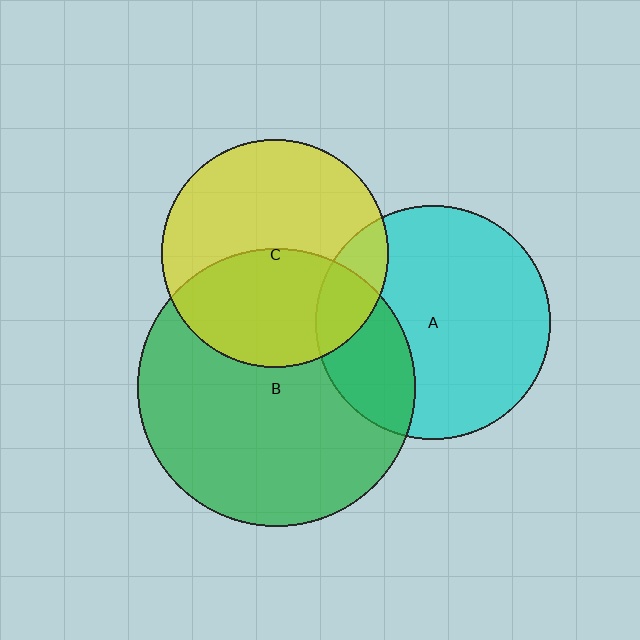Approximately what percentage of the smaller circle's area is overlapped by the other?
Approximately 25%.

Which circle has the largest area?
Circle B (green).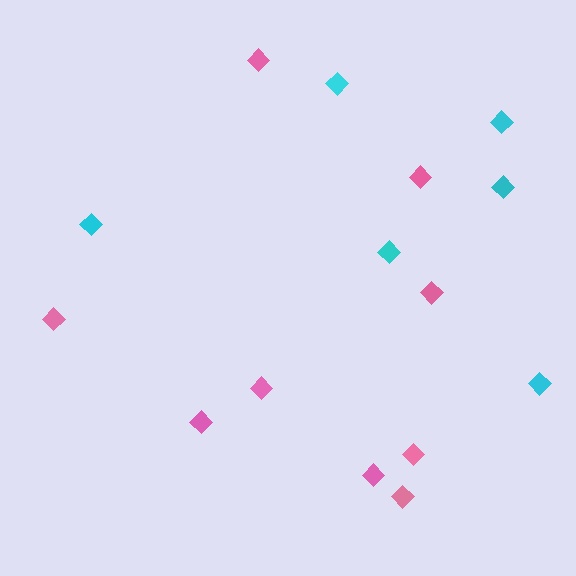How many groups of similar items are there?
There are 2 groups: one group of pink diamonds (9) and one group of cyan diamonds (6).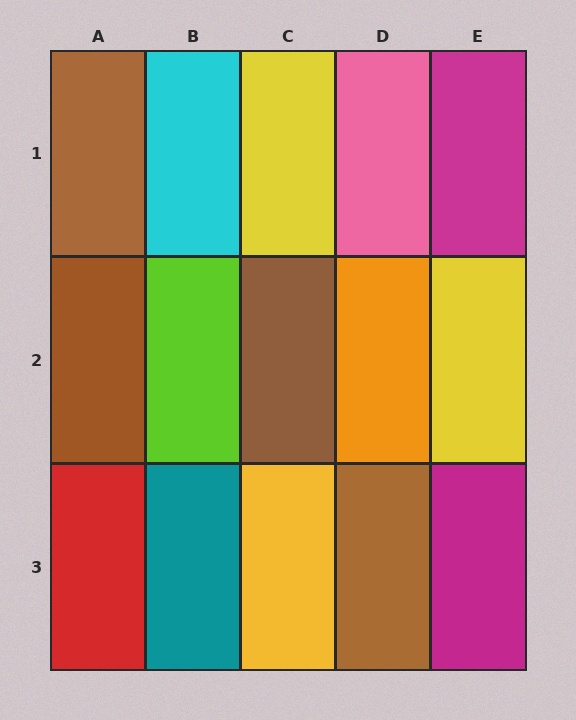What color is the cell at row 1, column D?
Pink.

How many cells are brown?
4 cells are brown.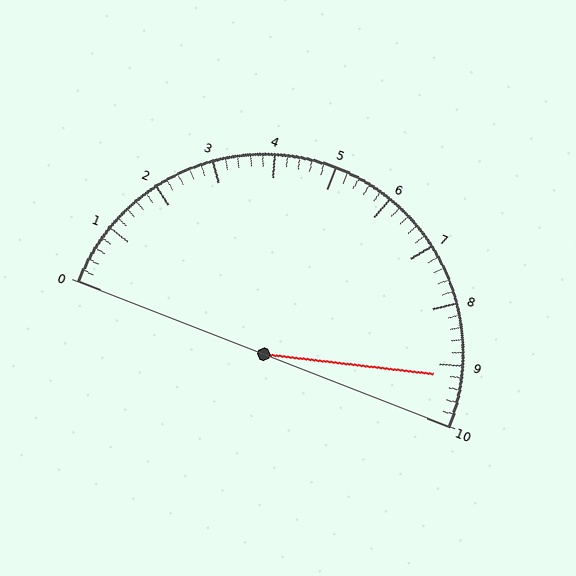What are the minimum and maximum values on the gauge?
The gauge ranges from 0 to 10.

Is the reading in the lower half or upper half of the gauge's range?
The reading is in the upper half of the range (0 to 10).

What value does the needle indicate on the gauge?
The needle indicates approximately 9.2.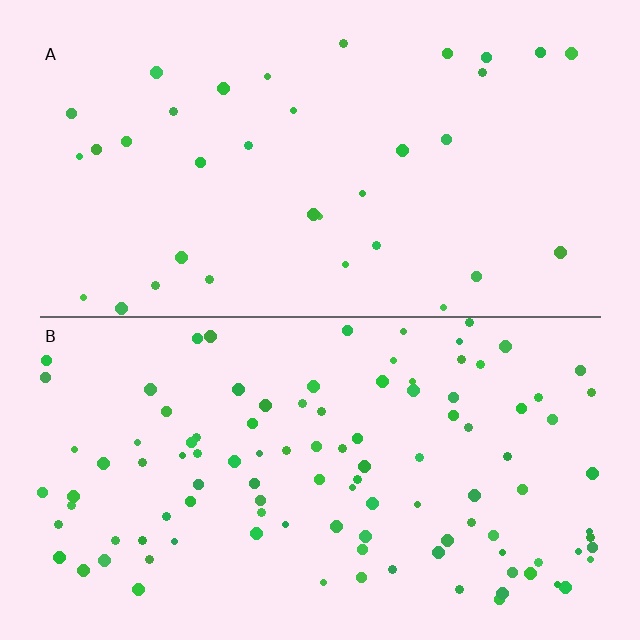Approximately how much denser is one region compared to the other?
Approximately 3.0× — region B over region A.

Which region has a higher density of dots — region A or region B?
B (the bottom).